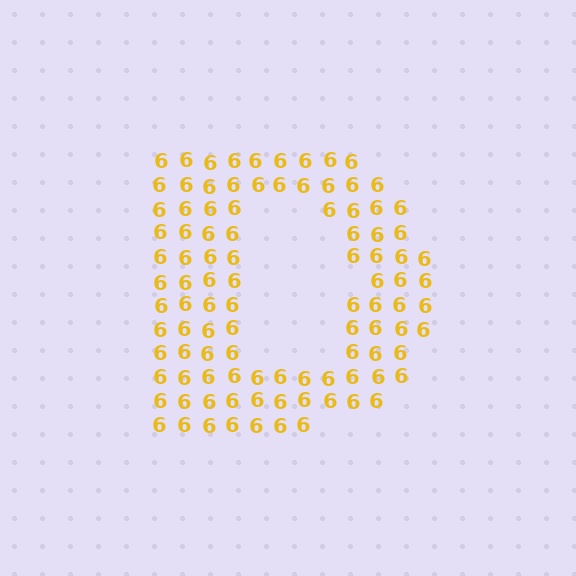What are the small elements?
The small elements are digit 6's.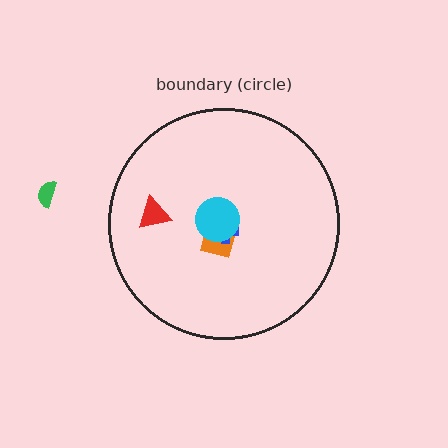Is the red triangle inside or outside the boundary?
Inside.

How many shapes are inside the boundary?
5 inside, 1 outside.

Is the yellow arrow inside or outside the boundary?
Inside.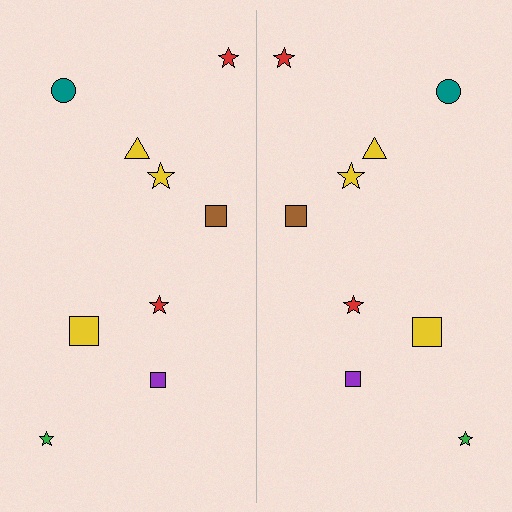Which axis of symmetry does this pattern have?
The pattern has a vertical axis of symmetry running through the center of the image.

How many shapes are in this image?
There are 18 shapes in this image.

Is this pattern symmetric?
Yes, this pattern has bilateral (reflection) symmetry.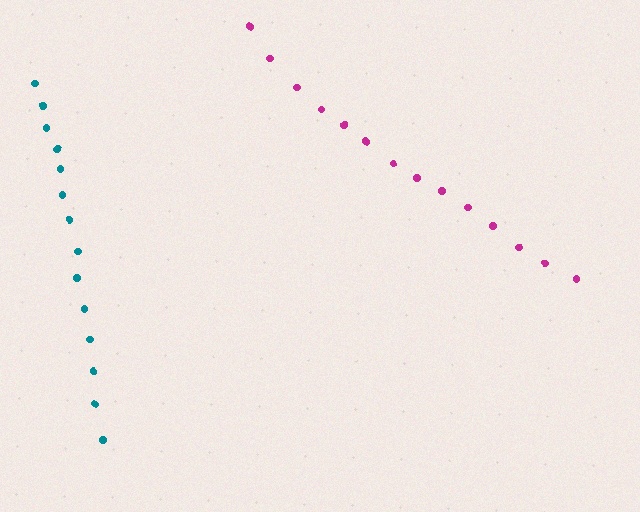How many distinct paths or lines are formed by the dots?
There are 2 distinct paths.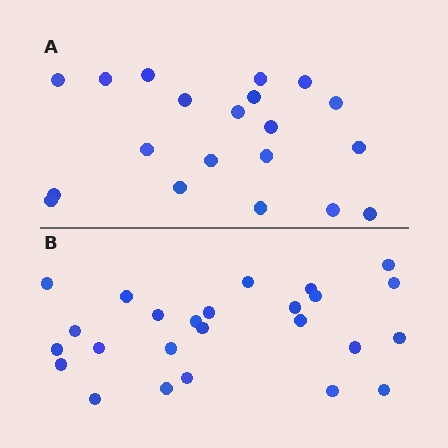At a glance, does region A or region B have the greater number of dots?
Region B (the bottom region) has more dots.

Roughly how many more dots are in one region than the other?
Region B has about 5 more dots than region A.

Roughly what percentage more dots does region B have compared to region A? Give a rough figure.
About 25% more.